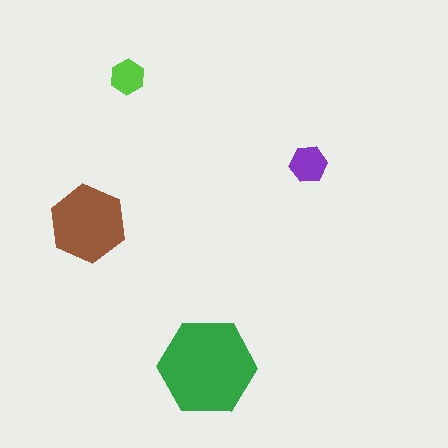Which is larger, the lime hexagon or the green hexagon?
The green one.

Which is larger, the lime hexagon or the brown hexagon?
The brown one.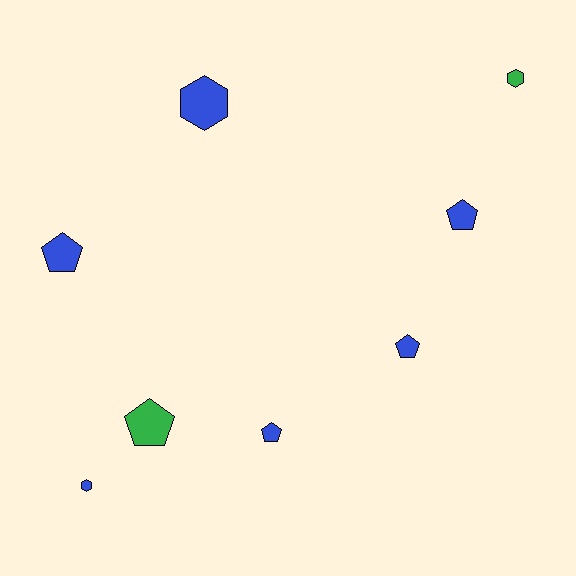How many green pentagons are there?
There is 1 green pentagon.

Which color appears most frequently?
Blue, with 6 objects.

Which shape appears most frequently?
Pentagon, with 5 objects.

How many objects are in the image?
There are 8 objects.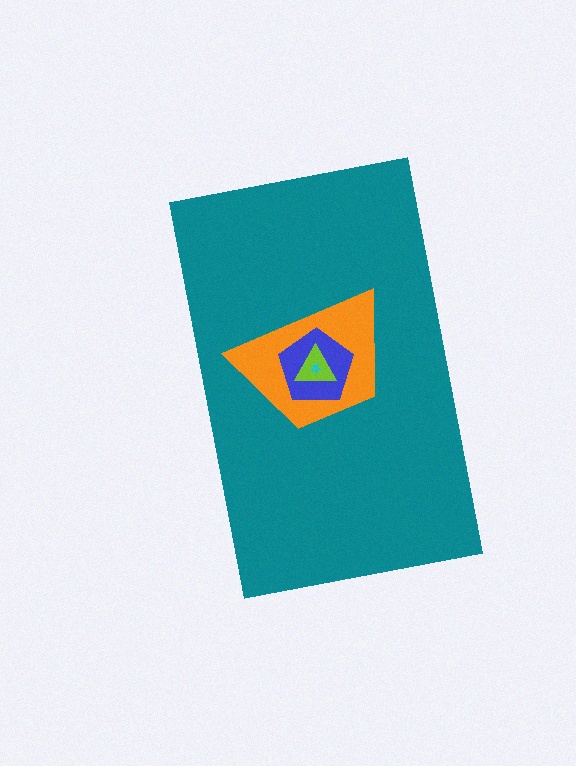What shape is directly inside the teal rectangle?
The orange trapezoid.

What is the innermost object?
The cyan star.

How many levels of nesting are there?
5.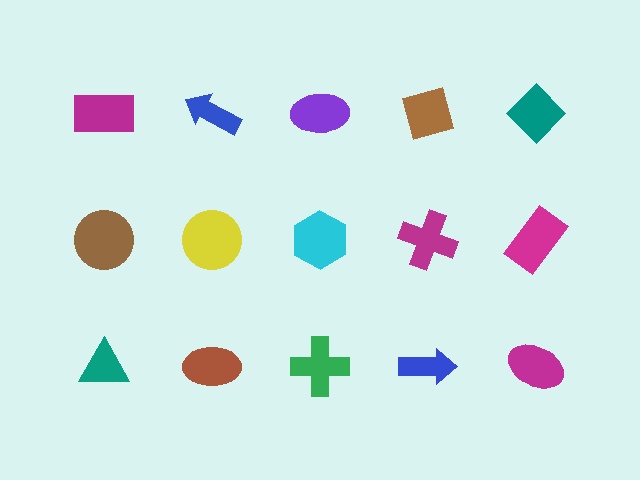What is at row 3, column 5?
A magenta ellipse.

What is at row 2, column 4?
A magenta cross.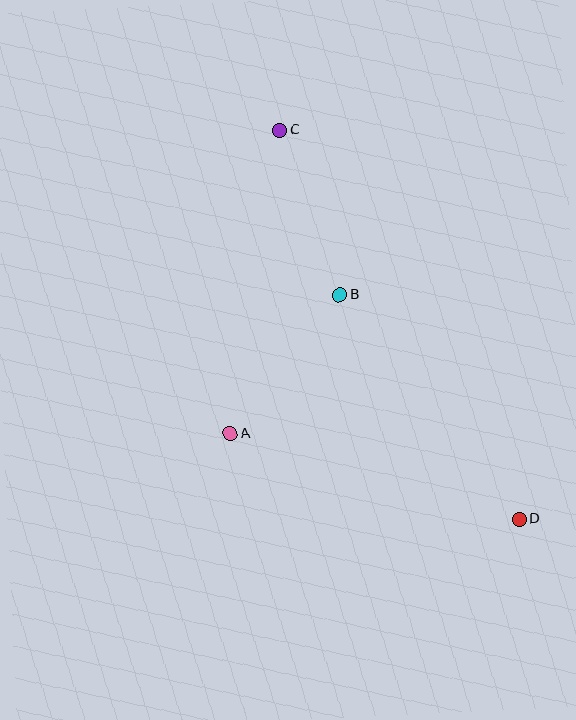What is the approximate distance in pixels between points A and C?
The distance between A and C is approximately 307 pixels.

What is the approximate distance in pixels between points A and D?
The distance between A and D is approximately 301 pixels.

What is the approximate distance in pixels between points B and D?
The distance between B and D is approximately 288 pixels.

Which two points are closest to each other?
Points B and C are closest to each other.